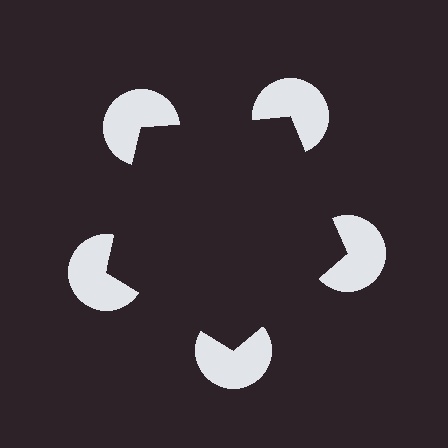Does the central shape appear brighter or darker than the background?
It typically appears slightly darker than the background, even though no actual brightness change is drawn.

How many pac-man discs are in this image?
There are 5 — one at each vertex of the illusory pentagon.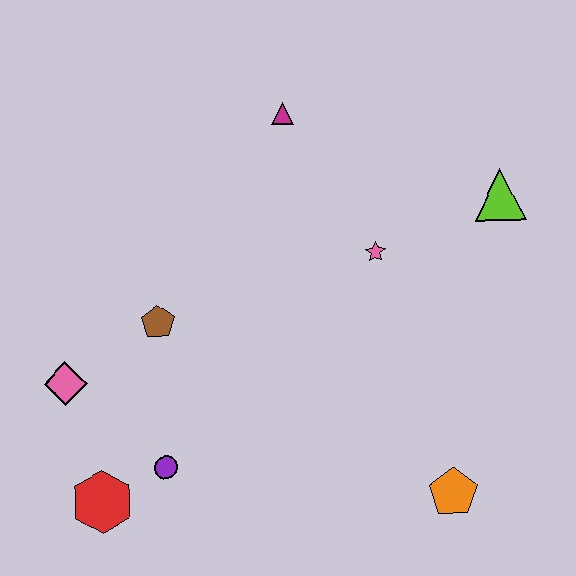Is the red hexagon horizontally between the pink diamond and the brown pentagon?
Yes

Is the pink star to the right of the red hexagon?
Yes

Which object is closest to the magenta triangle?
The pink star is closest to the magenta triangle.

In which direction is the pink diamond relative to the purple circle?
The pink diamond is to the left of the purple circle.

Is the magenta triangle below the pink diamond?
No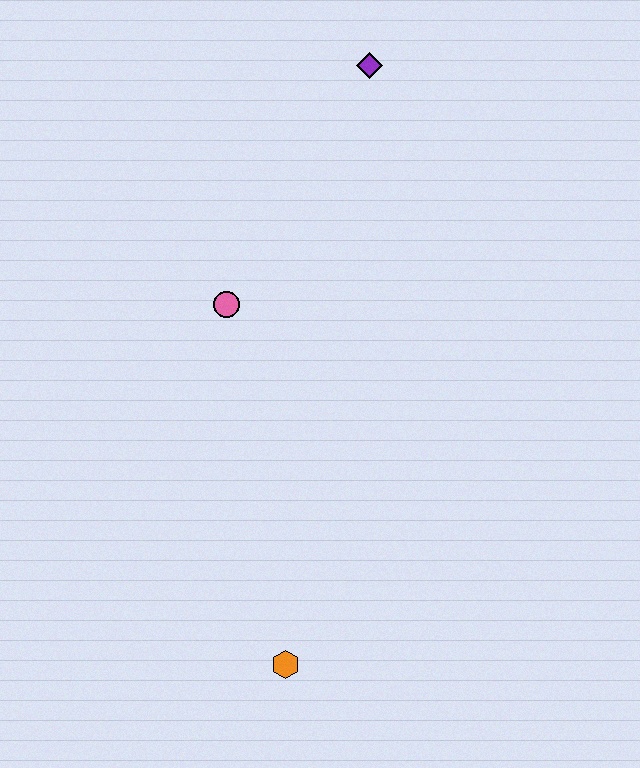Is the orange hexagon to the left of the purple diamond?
Yes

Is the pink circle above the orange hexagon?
Yes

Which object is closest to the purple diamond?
The pink circle is closest to the purple diamond.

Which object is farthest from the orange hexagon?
The purple diamond is farthest from the orange hexagon.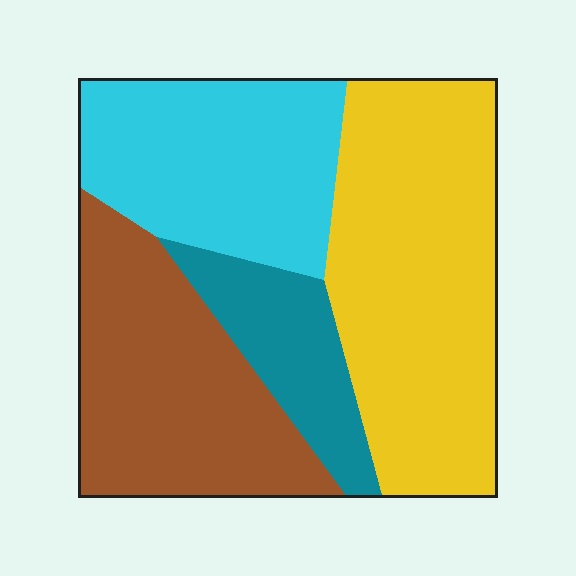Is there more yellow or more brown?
Yellow.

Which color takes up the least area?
Teal, at roughly 10%.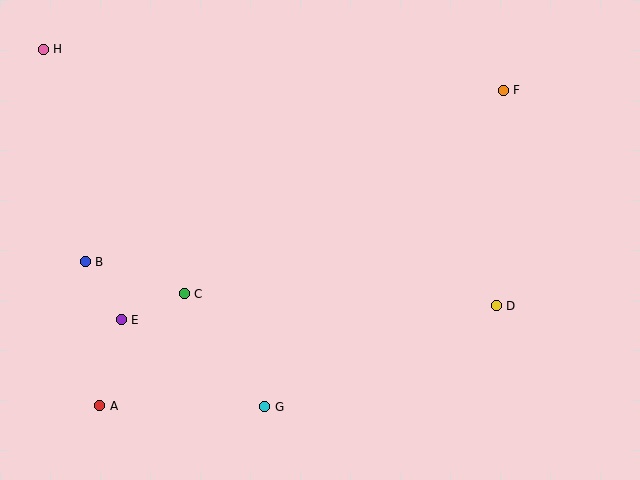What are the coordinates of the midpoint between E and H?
The midpoint between E and H is at (82, 185).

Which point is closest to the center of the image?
Point C at (184, 294) is closest to the center.